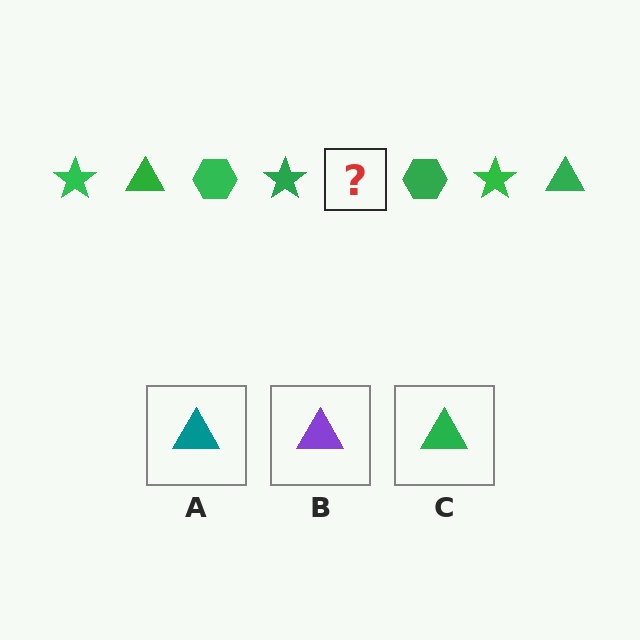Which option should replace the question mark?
Option C.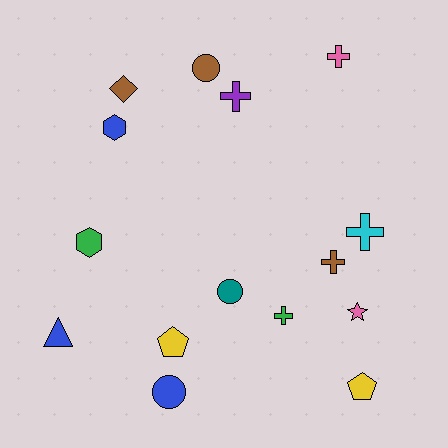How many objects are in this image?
There are 15 objects.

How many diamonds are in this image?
There is 1 diamond.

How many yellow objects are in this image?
There are 2 yellow objects.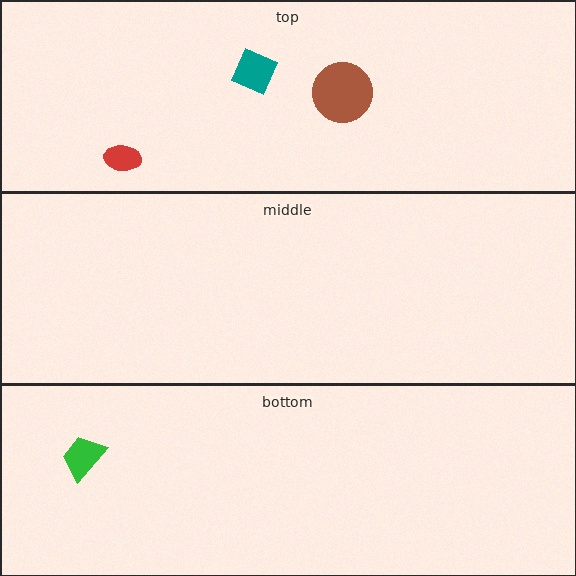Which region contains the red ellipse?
The top region.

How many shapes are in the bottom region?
1.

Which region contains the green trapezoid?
The bottom region.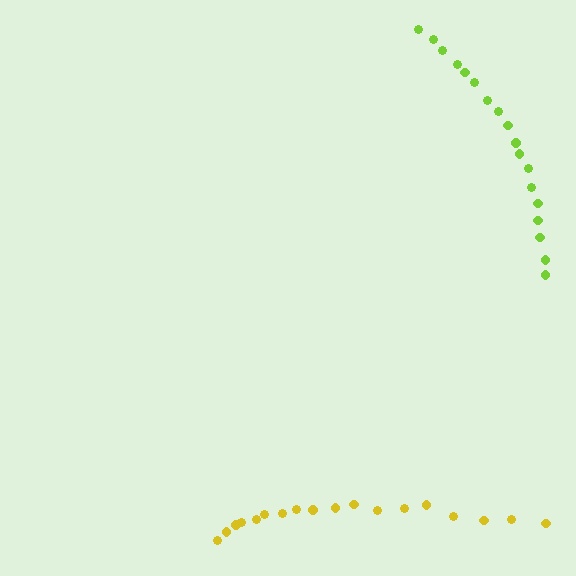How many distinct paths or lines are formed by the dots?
There are 2 distinct paths.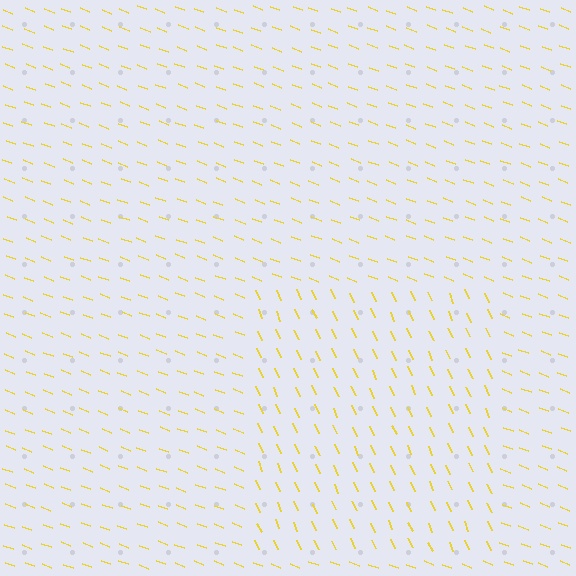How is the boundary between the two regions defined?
The boundary is defined purely by a change in line orientation (approximately 45 degrees difference). All lines are the same color and thickness.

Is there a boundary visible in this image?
Yes, there is a texture boundary formed by a change in line orientation.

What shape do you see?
I see a rectangle.